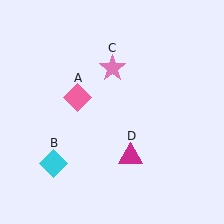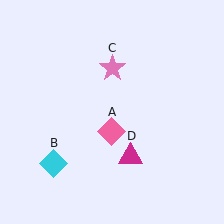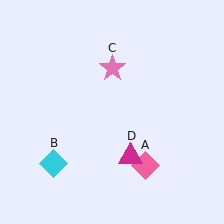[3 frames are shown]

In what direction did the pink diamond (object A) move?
The pink diamond (object A) moved down and to the right.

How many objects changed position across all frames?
1 object changed position: pink diamond (object A).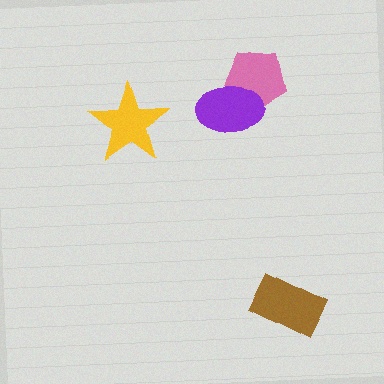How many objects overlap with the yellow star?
0 objects overlap with the yellow star.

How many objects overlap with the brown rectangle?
0 objects overlap with the brown rectangle.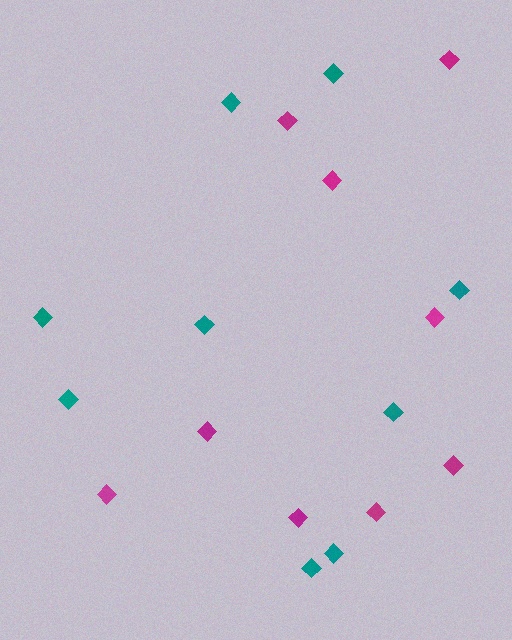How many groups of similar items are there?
There are 2 groups: one group of magenta diamonds (9) and one group of teal diamonds (9).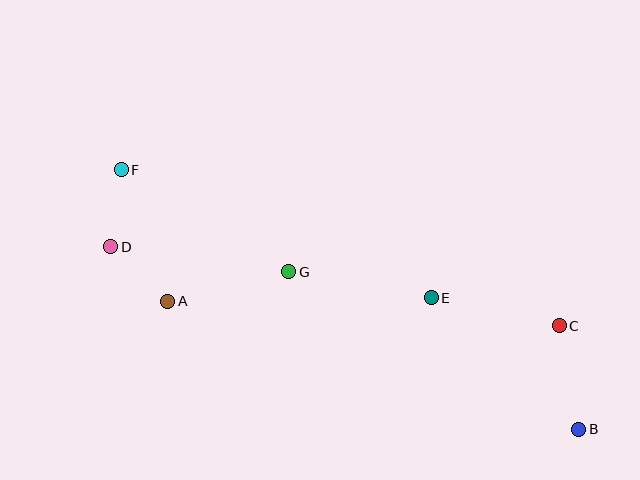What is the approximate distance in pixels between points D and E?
The distance between D and E is approximately 325 pixels.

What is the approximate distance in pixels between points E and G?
The distance between E and G is approximately 145 pixels.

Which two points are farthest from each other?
Points B and F are farthest from each other.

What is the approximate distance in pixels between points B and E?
The distance between B and E is approximately 198 pixels.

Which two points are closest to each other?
Points D and F are closest to each other.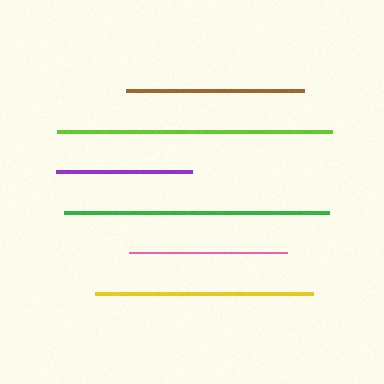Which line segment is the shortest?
The purple line is the shortest at approximately 136 pixels.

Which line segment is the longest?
The lime line is the longest at approximately 275 pixels.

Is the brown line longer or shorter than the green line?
The green line is longer than the brown line.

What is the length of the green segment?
The green segment is approximately 266 pixels long.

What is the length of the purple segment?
The purple segment is approximately 136 pixels long.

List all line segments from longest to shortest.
From longest to shortest: lime, green, yellow, brown, pink, purple.